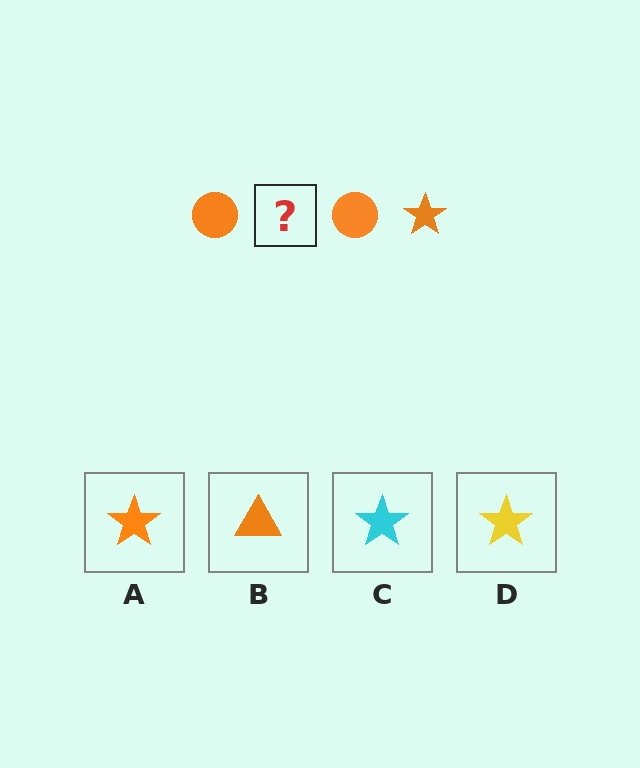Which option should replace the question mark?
Option A.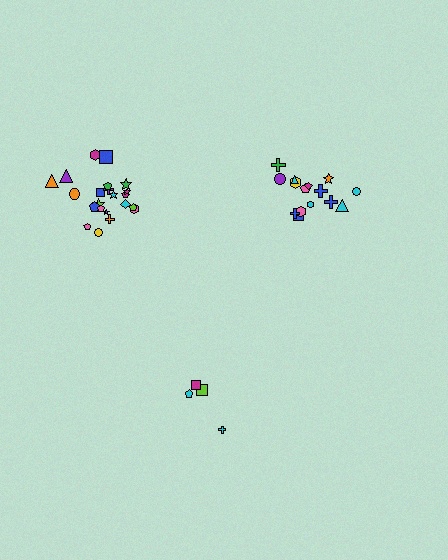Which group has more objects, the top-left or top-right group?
The top-left group.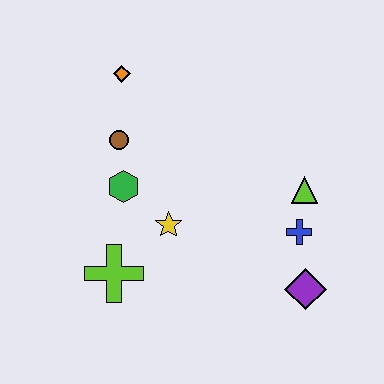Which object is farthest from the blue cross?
The orange diamond is farthest from the blue cross.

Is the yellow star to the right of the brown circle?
Yes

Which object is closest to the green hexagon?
The brown circle is closest to the green hexagon.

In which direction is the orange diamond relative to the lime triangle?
The orange diamond is to the left of the lime triangle.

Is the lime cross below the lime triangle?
Yes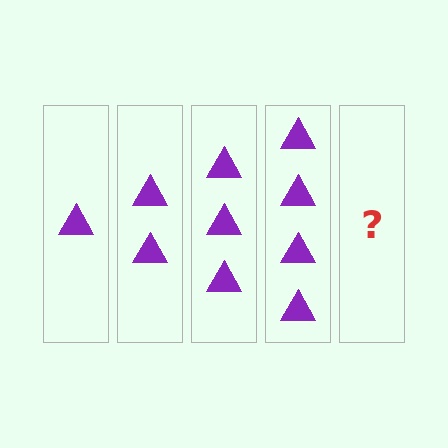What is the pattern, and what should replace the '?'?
The pattern is that each step adds one more triangle. The '?' should be 5 triangles.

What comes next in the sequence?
The next element should be 5 triangles.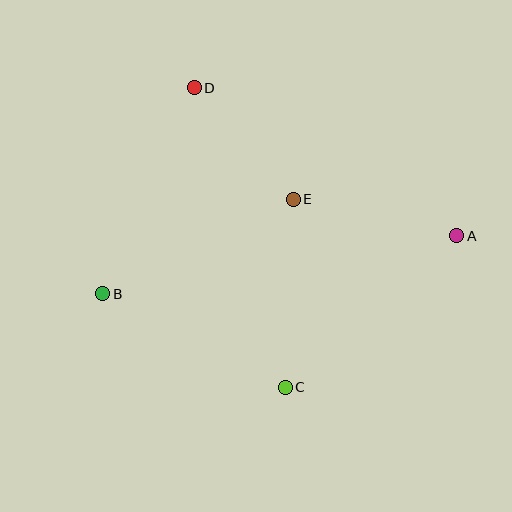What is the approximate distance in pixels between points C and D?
The distance between C and D is approximately 313 pixels.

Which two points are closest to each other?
Points D and E are closest to each other.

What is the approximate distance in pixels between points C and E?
The distance between C and E is approximately 188 pixels.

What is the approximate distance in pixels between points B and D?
The distance between B and D is approximately 225 pixels.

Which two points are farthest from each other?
Points A and B are farthest from each other.